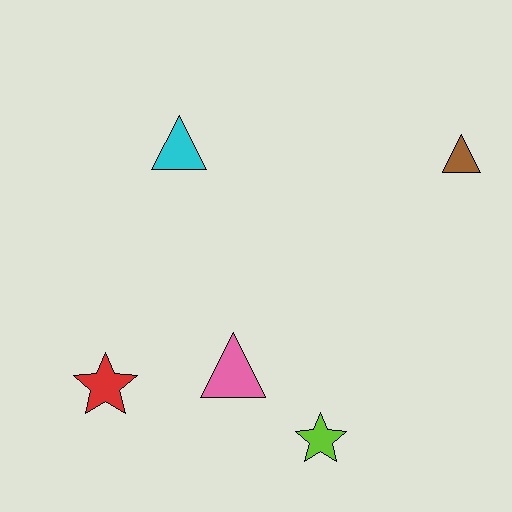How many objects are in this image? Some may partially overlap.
There are 5 objects.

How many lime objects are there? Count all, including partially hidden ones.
There is 1 lime object.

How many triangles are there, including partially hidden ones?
There are 3 triangles.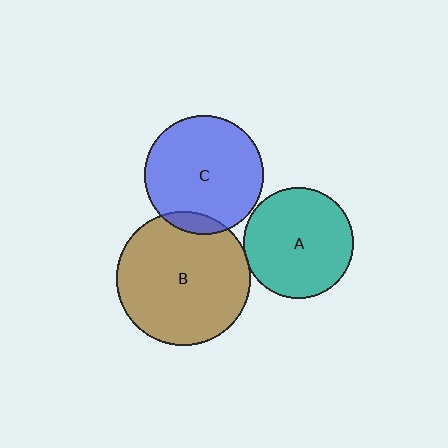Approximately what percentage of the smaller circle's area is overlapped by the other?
Approximately 10%.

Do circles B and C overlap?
Yes.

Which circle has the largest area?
Circle B (brown).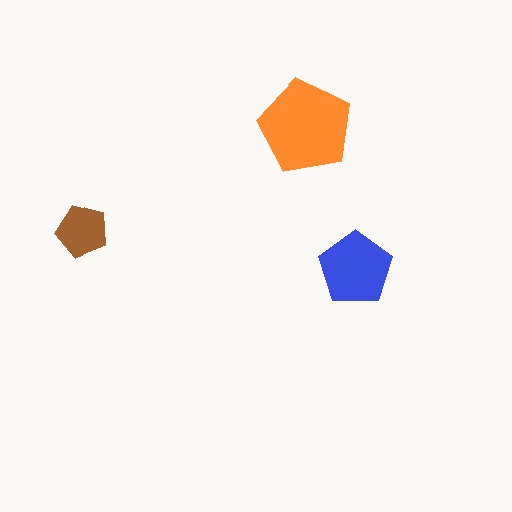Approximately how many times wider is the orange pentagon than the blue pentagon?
About 1.5 times wider.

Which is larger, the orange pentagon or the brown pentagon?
The orange one.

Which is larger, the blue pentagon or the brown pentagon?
The blue one.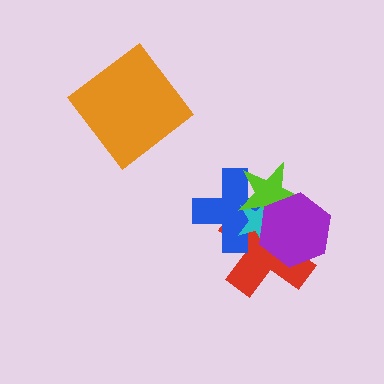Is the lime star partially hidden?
Yes, it is partially covered by another shape.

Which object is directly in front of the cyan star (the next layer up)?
The lime star is directly in front of the cyan star.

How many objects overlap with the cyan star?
4 objects overlap with the cyan star.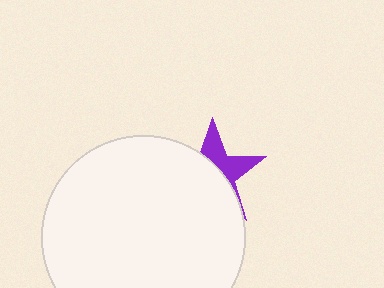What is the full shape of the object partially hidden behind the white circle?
The partially hidden object is a purple star.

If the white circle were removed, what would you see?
You would see the complete purple star.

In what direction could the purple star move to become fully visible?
The purple star could move toward the upper-right. That would shift it out from behind the white circle entirely.